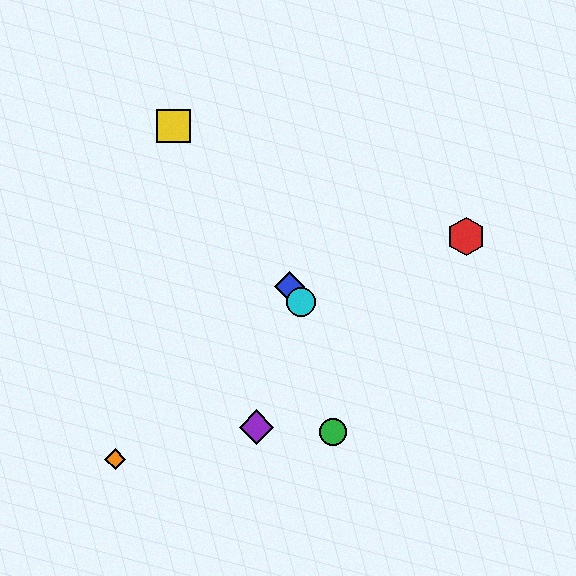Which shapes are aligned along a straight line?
The blue diamond, the yellow square, the cyan circle are aligned along a straight line.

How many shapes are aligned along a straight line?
3 shapes (the blue diamond, the yellow square, the cyan circle) are aligned along a straight line.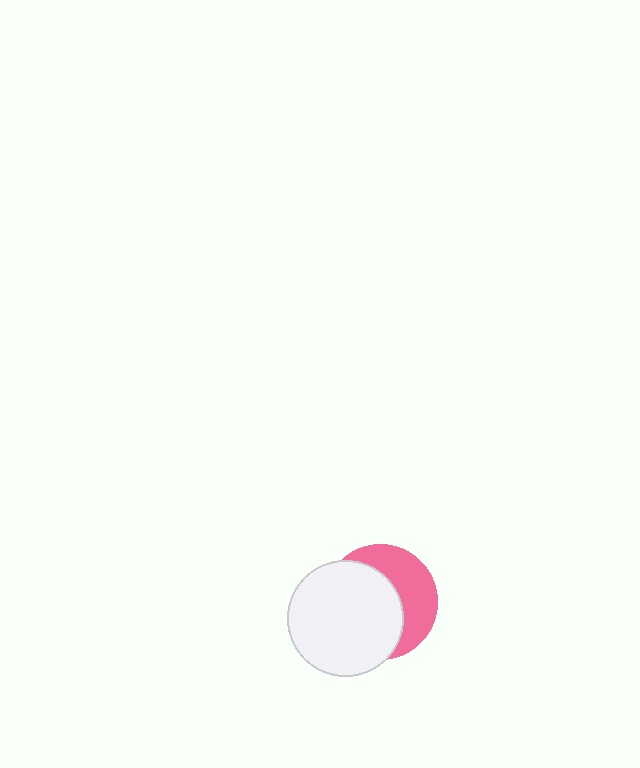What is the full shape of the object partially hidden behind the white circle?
The partially hidden object is a pink circle.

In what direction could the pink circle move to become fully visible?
The pink circle could move right. That would shift it out from behind the white circle entirely.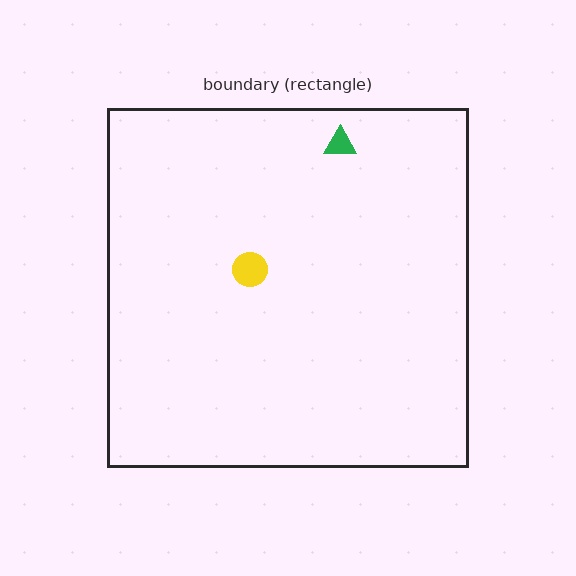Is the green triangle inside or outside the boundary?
Inside.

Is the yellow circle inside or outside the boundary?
Inside.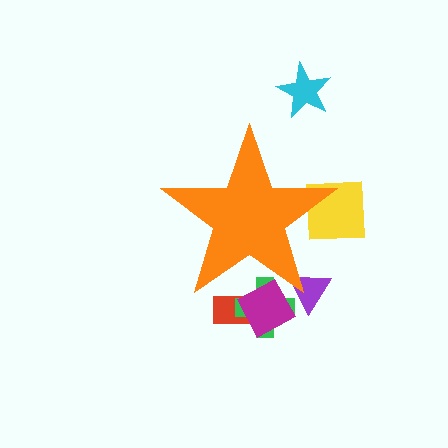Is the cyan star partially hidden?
No, the cyan star is fully visible.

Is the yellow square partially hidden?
Yes, the yellow square is partially hidden behind the orange star.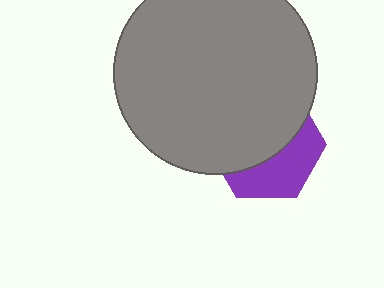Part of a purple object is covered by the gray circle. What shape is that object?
It is a hexagon.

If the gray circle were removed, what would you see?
You would see the complete purple hexagon.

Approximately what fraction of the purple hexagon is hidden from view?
Roughly 60% of the purple hexagon is hidden behind the gray circle.